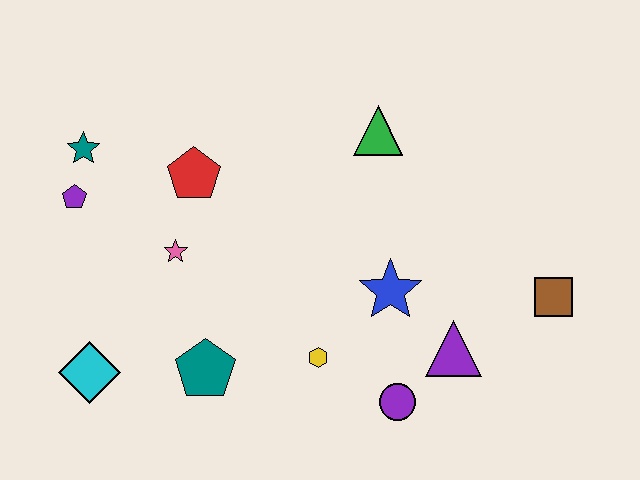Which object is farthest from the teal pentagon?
The brown square is farthest from the teal pentagon.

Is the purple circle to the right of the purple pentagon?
Yes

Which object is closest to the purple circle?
The purple triangle is closest to the purple circle.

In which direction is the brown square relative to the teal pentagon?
The brown square is to the right of the teal pentagon.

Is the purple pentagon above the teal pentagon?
Yes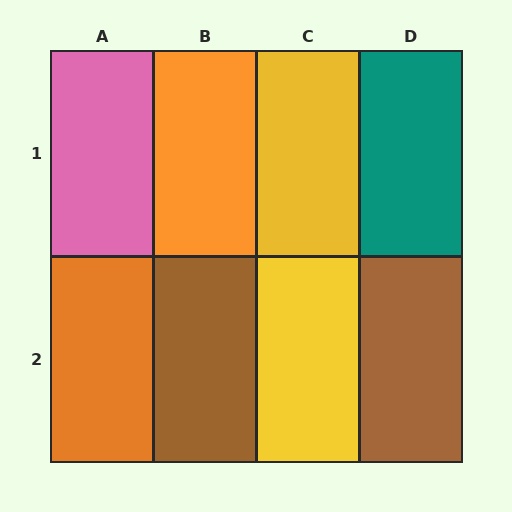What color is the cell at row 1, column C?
Yellow.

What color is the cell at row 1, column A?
Pink.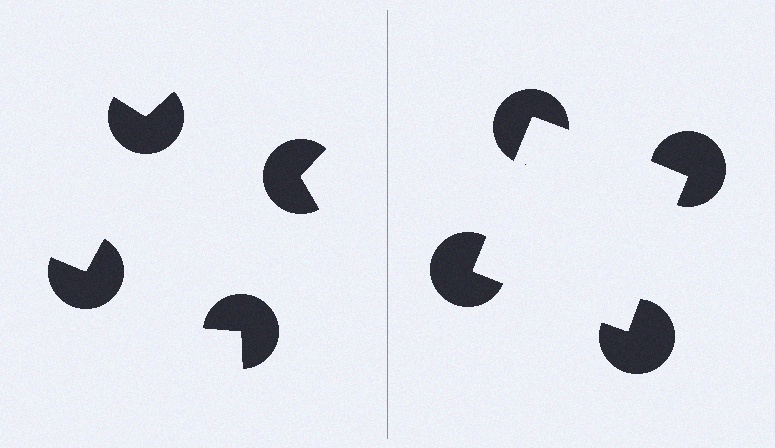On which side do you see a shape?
An illusory square appears on the right side. On the left side the wedge cuts are rotated, so no coherent shape forms.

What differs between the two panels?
The pac-man discs are positioned identically on both sides; only the wedge orientations differ. On the right they align to a square; on the left they are misaligned.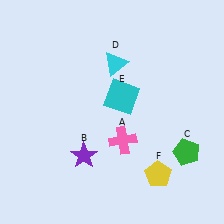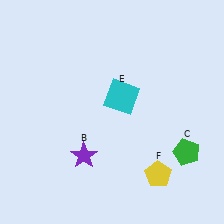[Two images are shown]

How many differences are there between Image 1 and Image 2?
There are 2 differences between the two images.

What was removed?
The pink cross (A), the cyan triangle (D) were removed in Image 2.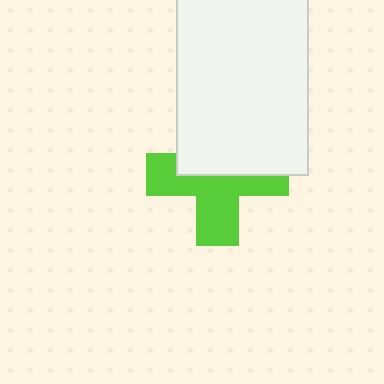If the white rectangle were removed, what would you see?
You would see the complete lime cross.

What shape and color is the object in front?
The object in front is a white rectangle.